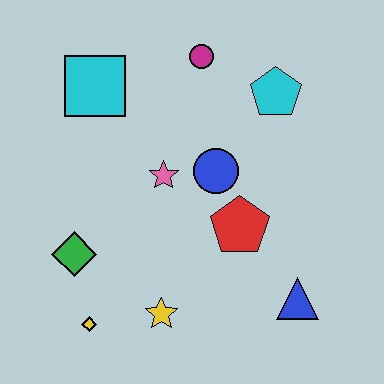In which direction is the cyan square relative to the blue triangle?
The cyan square is above the blue triangle.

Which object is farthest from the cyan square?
The blue triangle is farthest from the cyan square.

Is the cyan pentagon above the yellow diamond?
Yes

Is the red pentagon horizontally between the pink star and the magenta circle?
No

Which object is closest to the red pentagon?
The blue circle is closest to the red pentagon.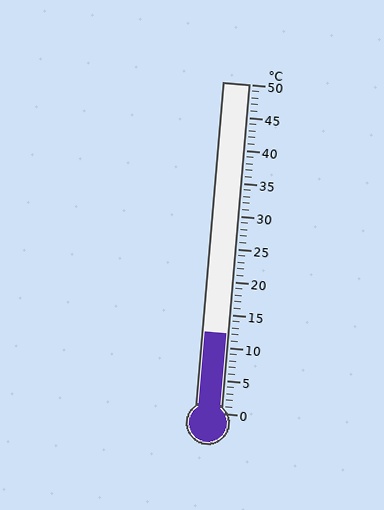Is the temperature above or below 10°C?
The temperature is above 10°C.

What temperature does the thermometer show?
The thermometer shows approximately 12°C.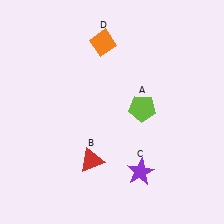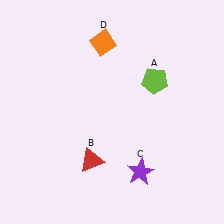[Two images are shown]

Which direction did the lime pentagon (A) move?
The lime pentagon (A) moved up.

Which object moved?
The lime pentagon (A) moved up.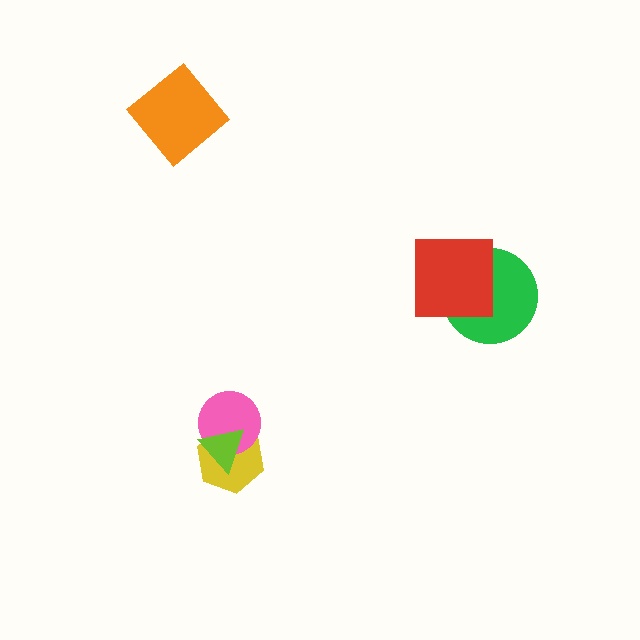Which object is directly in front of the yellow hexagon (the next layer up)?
The pink circle is directly in front of the yellow hexagon.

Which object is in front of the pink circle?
The lime triangle is in front of the pink circle.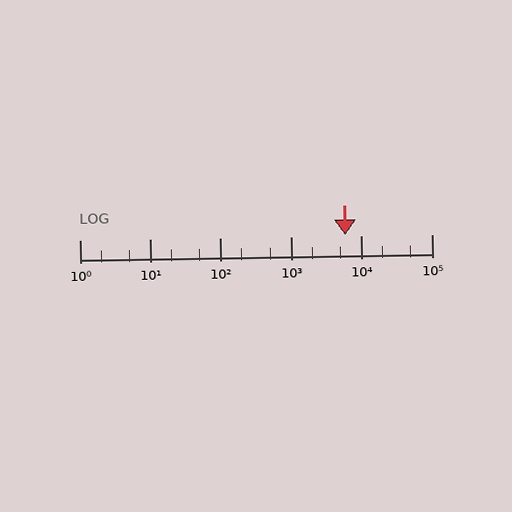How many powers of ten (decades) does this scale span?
The scale spans 5 decades, from 1 to 100000.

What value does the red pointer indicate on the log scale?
The pointer indicates approximately 5900.